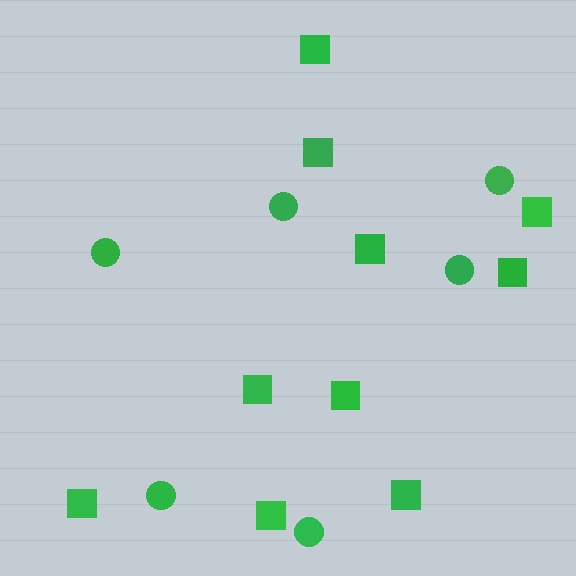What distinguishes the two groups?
There are 2 groups: one group of circles (6) and one group of squares (10).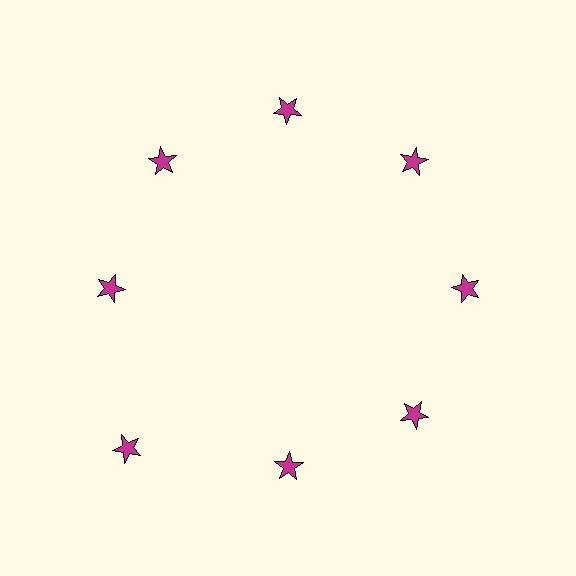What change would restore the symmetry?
The symmetry would be restored by moving it inward, back onto the ring so that all 8 stars sit at equal angles and equal distance from the center.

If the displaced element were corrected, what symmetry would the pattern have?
It would have 8-fold rotational symmetry — the pattern would map onto itself every 45 degrees.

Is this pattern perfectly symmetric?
No. The 8 magenta stars are arranged in a ring, but one element near the 8 o'clock position is pushed outward from the center, breaking the 8-fold rotational symmetry.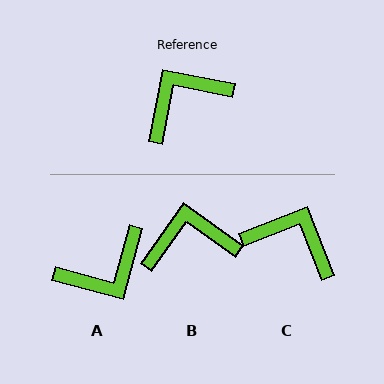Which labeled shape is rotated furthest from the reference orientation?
A, about 176 degrees away.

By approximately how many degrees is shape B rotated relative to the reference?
Approximately 24 degrees clockwise.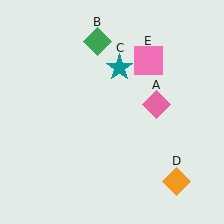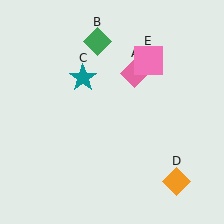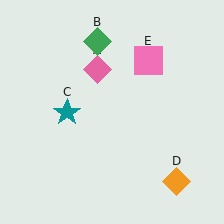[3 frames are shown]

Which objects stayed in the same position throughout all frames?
Green diamond (object B) and orange diamond (object D) and pink square (object E) remained stationary.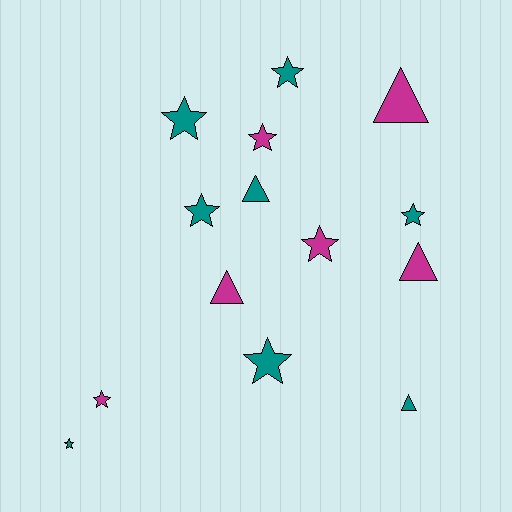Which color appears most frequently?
Teal, with 8 objects.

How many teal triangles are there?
There are 2 teal triangles.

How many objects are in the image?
There are 14 objects.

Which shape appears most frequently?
Star, with 9 objects.